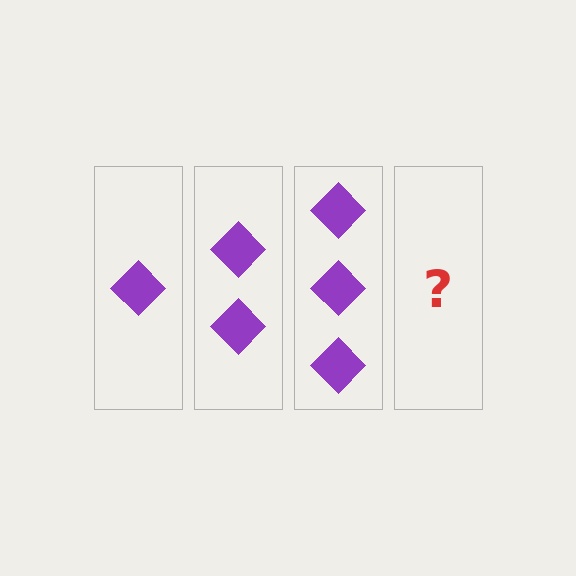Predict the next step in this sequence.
The next step is 4 diamonds.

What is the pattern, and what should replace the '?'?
The pattern is that each step adds one more diamond. The '?' should be 4 diamonds.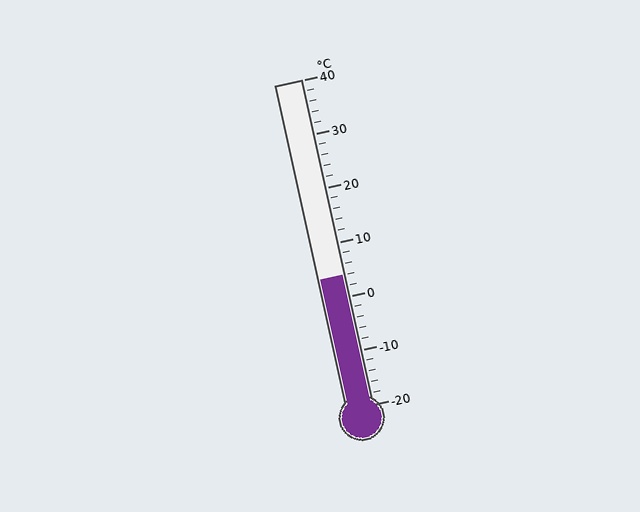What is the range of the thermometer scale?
The thermometer scale ranges from -20°C to 40°C.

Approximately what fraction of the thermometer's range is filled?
The thermometer is filled to approximately 40% of its range.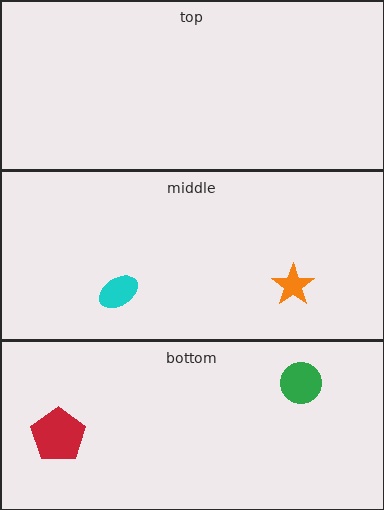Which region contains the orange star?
The middle region.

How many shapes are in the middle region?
2.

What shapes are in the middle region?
The orange star, the cyan ellipse.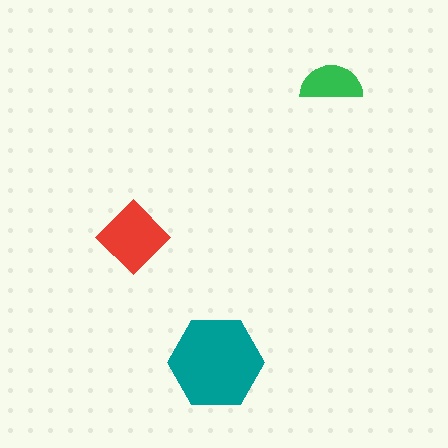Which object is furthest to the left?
The red diamond is leftmost.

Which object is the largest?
The teal hexagon.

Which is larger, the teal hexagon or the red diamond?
The teal hexagon.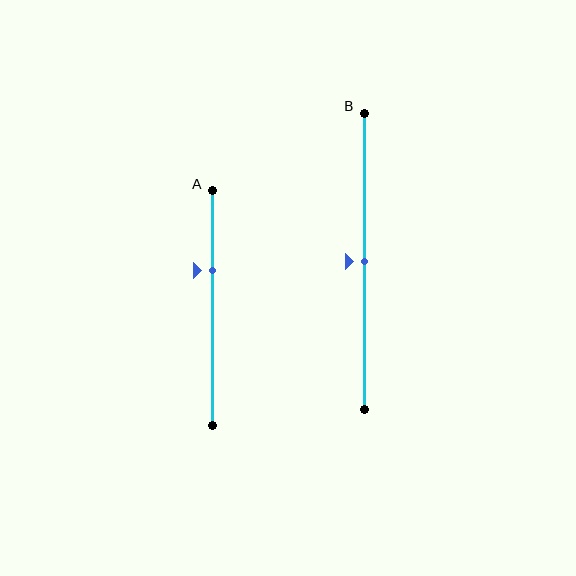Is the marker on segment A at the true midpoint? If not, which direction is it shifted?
No, the marker on segment A is shifted upward by about 16% of the segment length.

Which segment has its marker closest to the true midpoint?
Segment B has its marker closest to the true midpoint.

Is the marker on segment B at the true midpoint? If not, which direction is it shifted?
Yes, the marker on segment B is at the true midpoint.